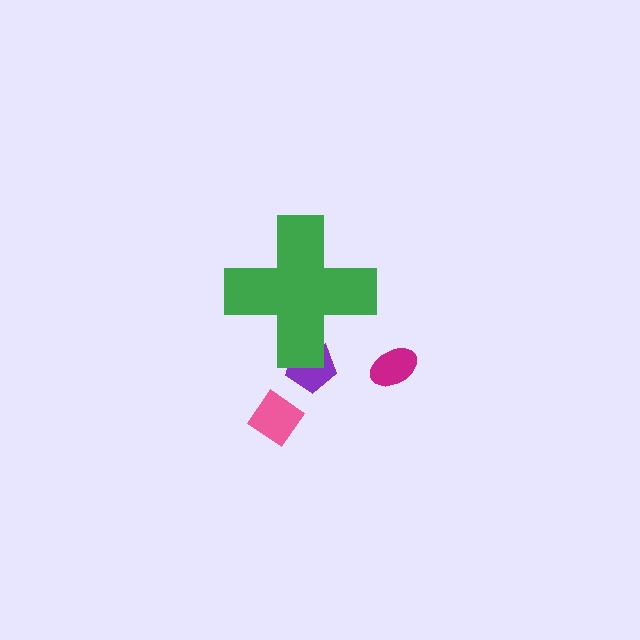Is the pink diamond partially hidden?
No, the pink diamond is fully visible.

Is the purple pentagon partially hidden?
Yes, the purple pentagon is partially hidden behind the green cross.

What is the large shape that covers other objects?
A green cross.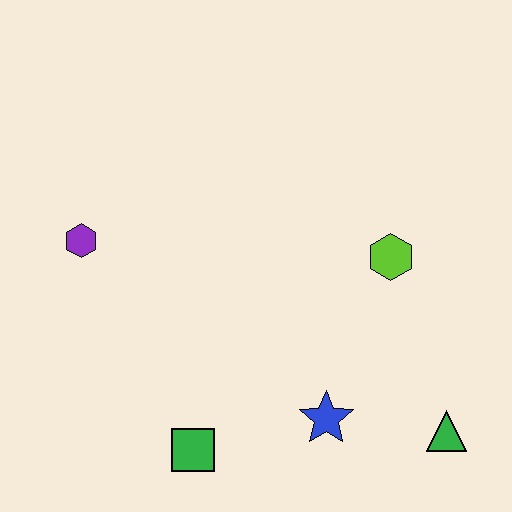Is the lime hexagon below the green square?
No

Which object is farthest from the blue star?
The purple hexagon is farthest from the blue star.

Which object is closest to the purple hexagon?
The green square is closest to the purple hexagon.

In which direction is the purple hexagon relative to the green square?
The purple hexagon is above the green square.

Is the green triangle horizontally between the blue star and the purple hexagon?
No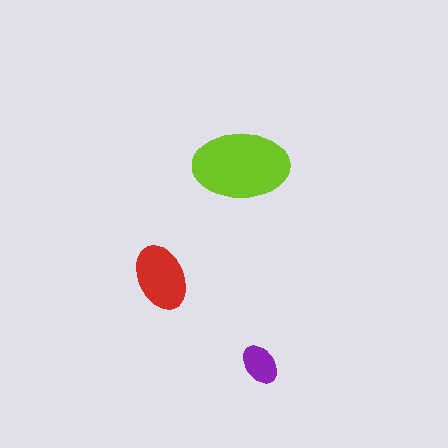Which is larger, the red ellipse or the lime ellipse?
The lime one.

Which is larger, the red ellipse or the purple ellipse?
The red one.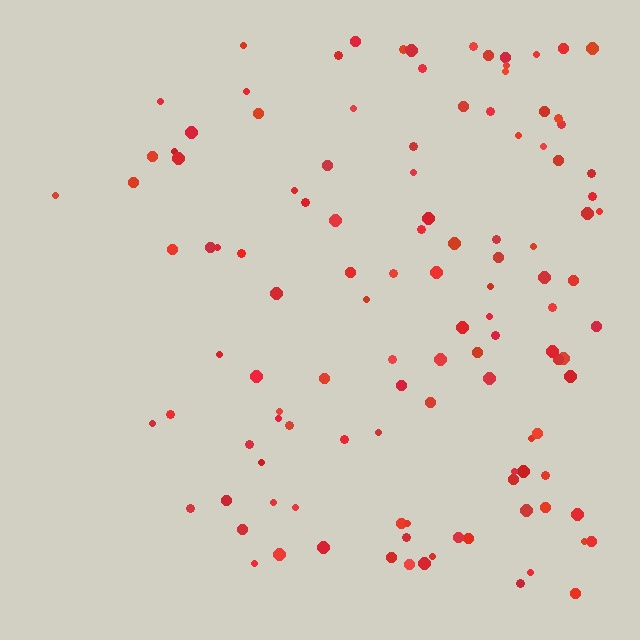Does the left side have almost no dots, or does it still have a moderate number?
Still a moderate number, just noticeably fewer than the right.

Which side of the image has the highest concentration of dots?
The right.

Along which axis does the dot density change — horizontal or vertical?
Horizontal.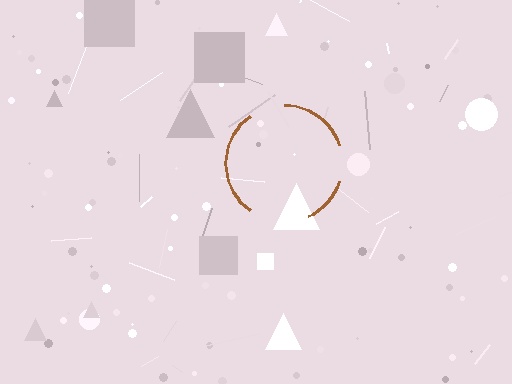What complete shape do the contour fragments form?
The contour fragments form a circle.